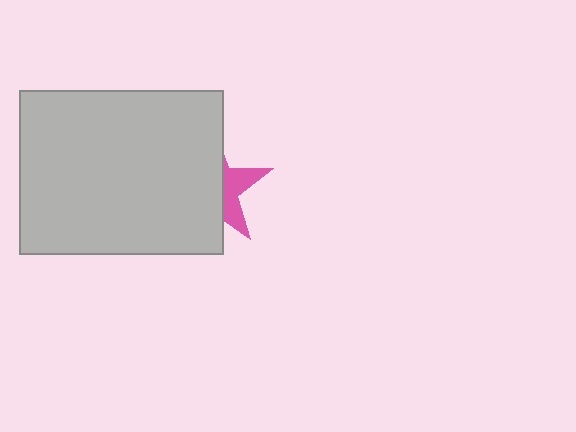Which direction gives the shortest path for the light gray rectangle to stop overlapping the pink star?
Moving left gives the shortest separation.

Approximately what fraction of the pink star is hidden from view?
Roughly 66% of the pink star is hidden behind the light gray rectangle.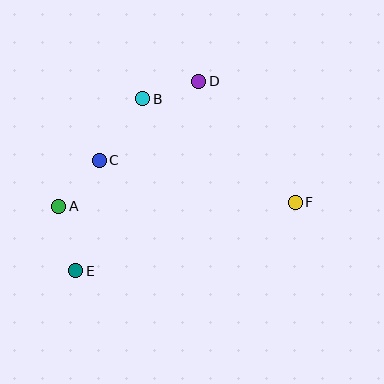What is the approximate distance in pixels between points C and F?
The distance between C and F is approximately 200 pixels.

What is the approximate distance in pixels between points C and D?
The distance between C and D is approximately 127 pixels.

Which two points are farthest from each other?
Points A and F are farthest from each other.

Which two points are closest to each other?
Points B and D are closest to each other.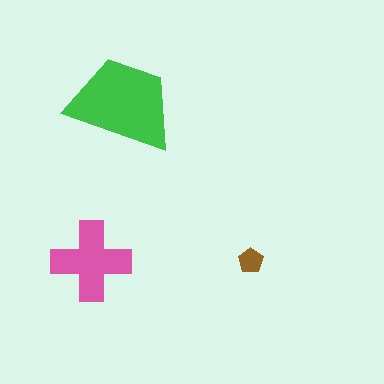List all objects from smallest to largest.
The brown pentagon, the pink cross, the green trapezoid.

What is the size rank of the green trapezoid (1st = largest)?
1st.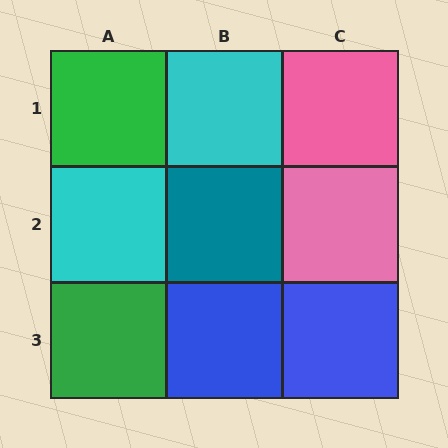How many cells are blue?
2 cells are blue.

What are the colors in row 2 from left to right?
Cyan, teal, pink.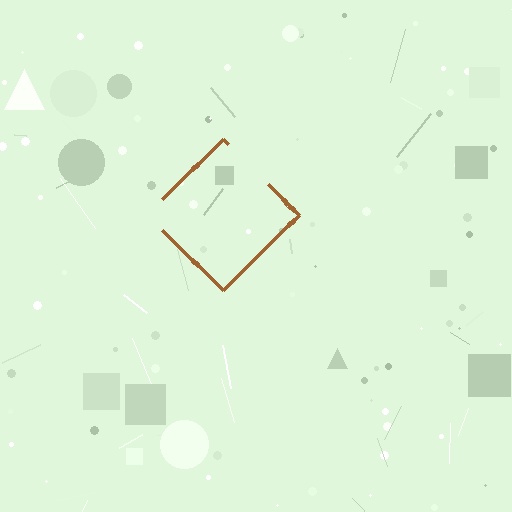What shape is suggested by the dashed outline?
The dashed outline suggests a diamond.